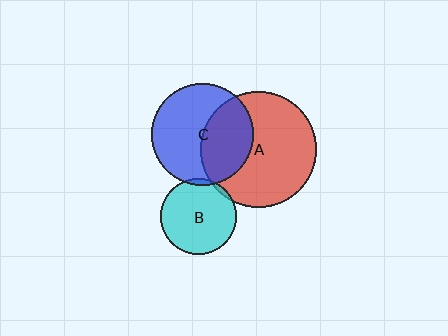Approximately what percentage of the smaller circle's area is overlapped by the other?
Approximately 5%.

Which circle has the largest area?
Circle A (red).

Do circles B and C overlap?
Yes.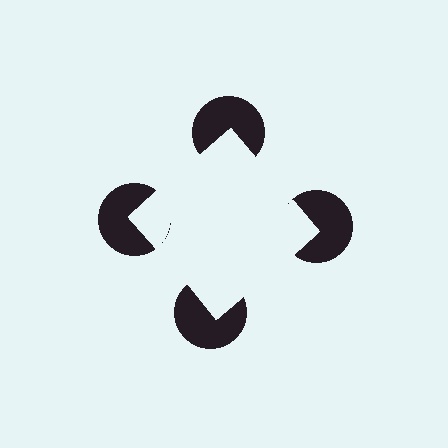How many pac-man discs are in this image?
There are 4 — one at each vertex of the illusory square.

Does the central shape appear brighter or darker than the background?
It typically appears slightly brighter than the background, even though no actual brightness change is drawn.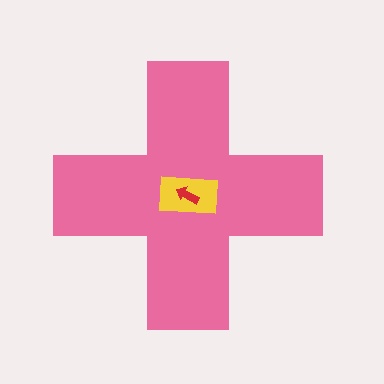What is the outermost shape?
The pink cross.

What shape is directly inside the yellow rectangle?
The red arrow.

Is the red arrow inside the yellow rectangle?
Yes.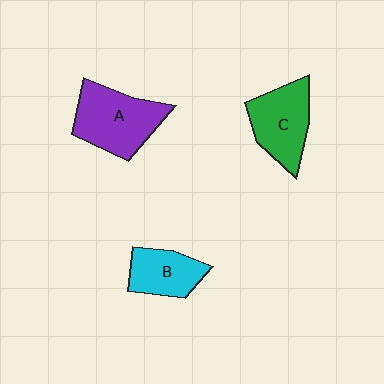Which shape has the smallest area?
Shape B (cyan).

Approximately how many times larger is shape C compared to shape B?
Approximately 1.3 times.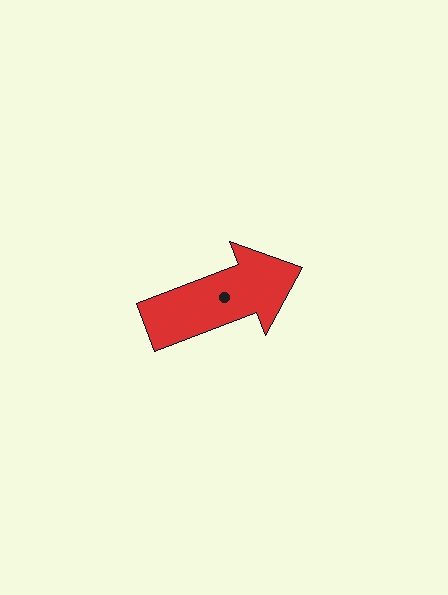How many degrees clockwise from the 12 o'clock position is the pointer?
Approximately 69 degrees.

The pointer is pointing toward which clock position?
Roughly 2 o'clock.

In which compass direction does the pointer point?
East.